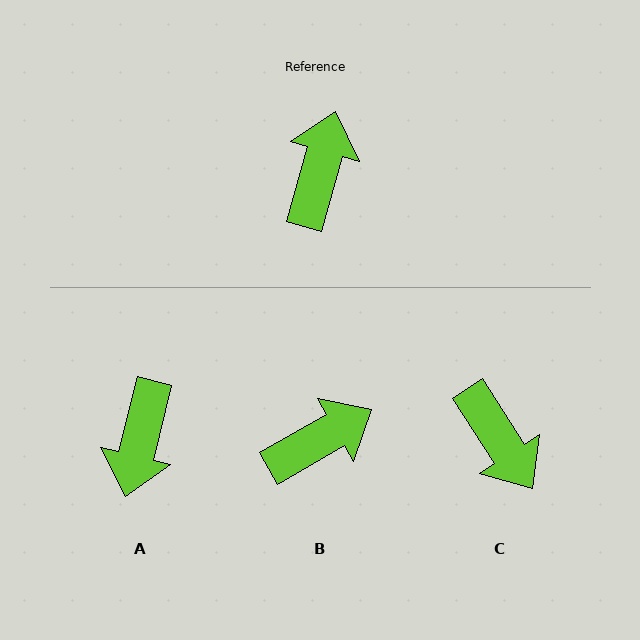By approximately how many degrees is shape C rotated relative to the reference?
Approximately 132 degrees clockwise.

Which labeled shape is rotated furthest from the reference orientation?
A, about 179 degrees away.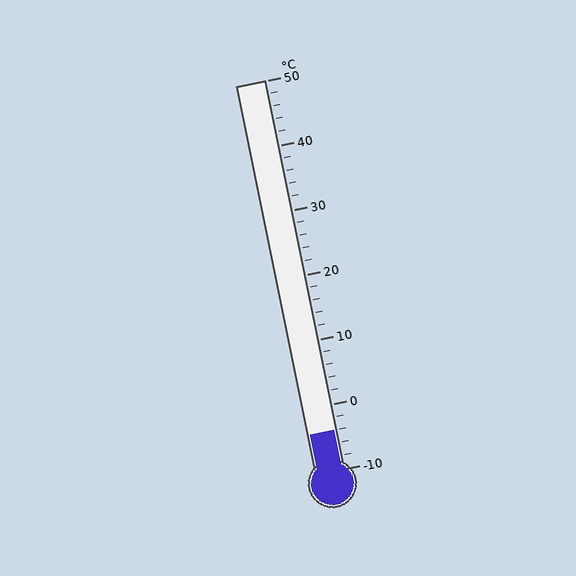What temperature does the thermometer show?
The thermometer shows approximately -4°C.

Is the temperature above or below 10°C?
The temperature is below 10°C.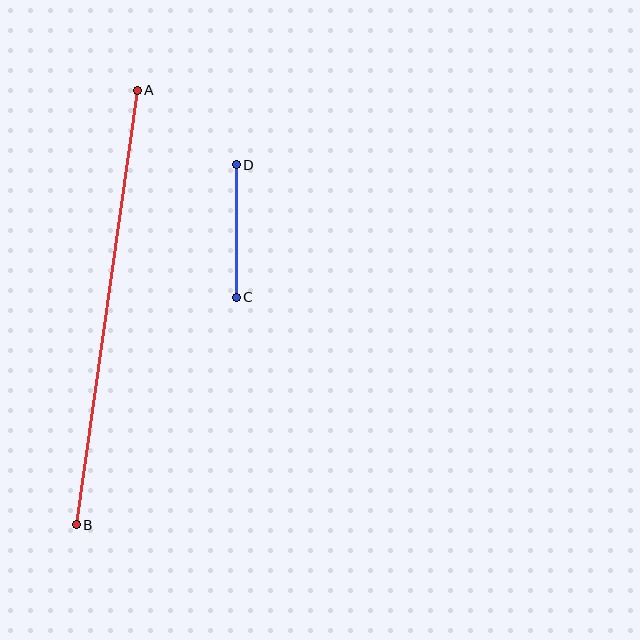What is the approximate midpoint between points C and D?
The midpoint is at approximately (236, 231) pixels.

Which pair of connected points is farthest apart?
Points A and B are farthest apart.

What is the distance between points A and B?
The distance is approximately 439 pixels.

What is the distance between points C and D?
The distance is approximately 133 pixels.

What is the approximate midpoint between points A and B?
The midpoint is at approximately (107, 307) pixels.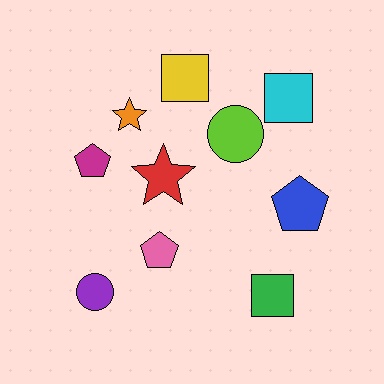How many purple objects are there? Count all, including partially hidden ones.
There is 1 purple object.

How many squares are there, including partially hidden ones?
There are 3 squares.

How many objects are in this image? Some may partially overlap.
There are 10 objects.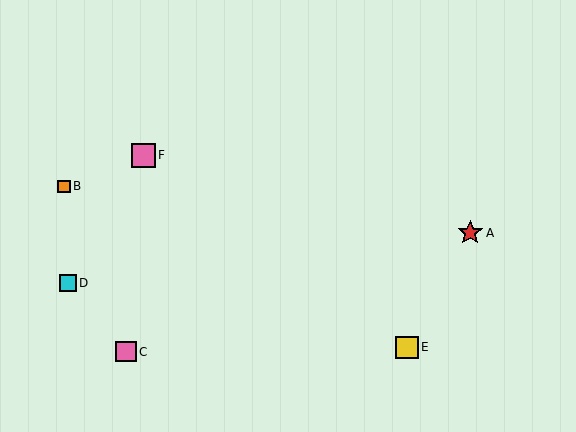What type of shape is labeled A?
Shape A is a red star.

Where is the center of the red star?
The center of the red star is at (470, 233).